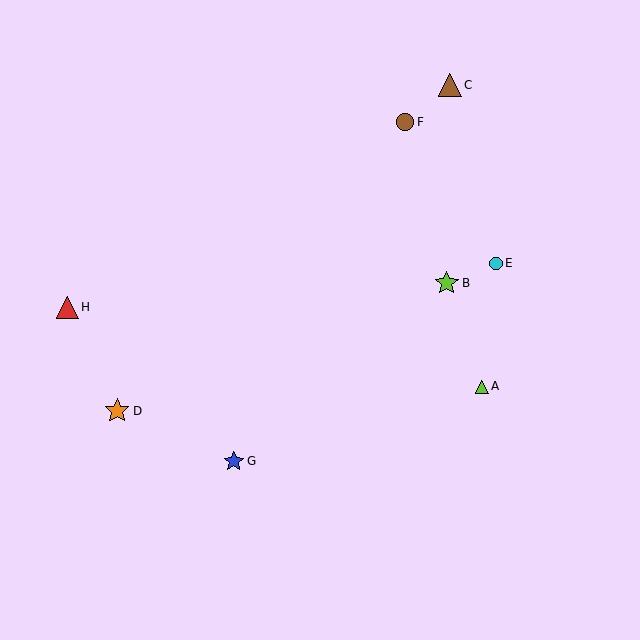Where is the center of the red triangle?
The center of the red triangle is at (67, 307).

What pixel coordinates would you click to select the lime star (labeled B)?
Click at (447, 283) to select the lime star B.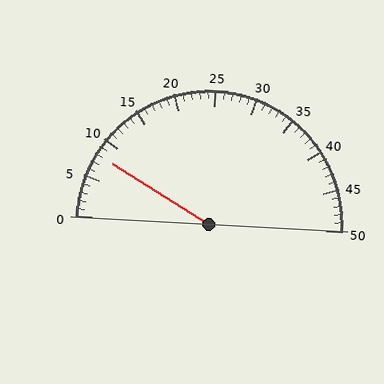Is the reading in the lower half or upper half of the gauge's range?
The reading is in the lower half of the range (0 to 50).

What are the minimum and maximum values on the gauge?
The gauge ranges from 0 to 50.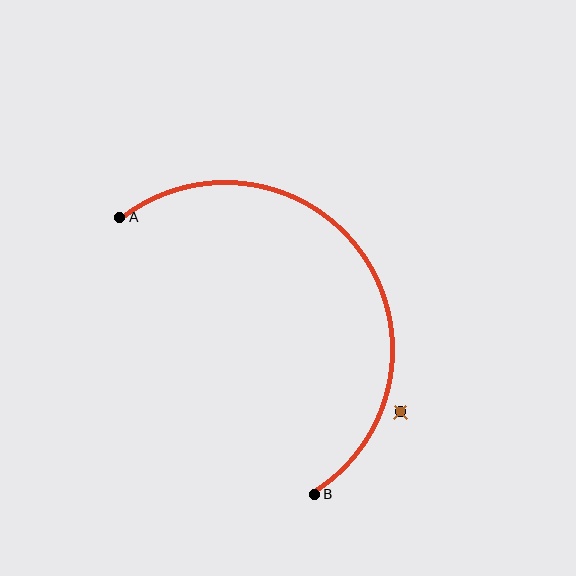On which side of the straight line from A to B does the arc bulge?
The arc bulges above and to the right of the straight line connecting A and B.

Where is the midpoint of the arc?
The arc midpoint is the point on the curve farthest from the straight line joining A and B. It sits above and to the right of that line.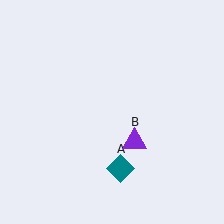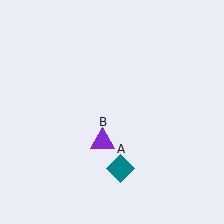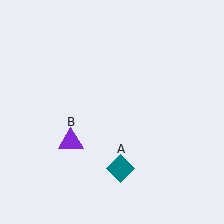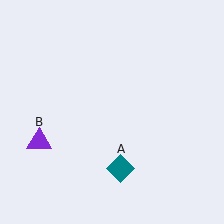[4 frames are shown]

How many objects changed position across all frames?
1 object changed position: purple triangle (object B).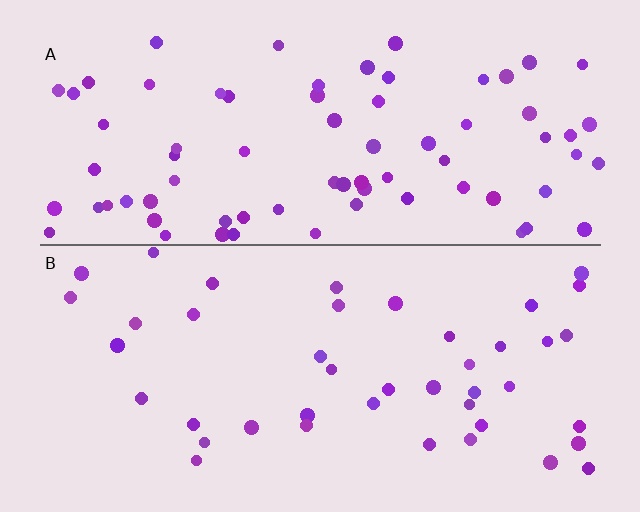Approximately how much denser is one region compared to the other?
Approximately 1.7× — region A over region B.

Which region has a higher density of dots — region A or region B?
A (the top).